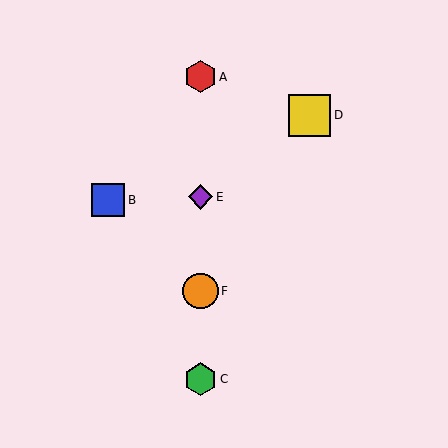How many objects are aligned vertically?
4 objects (A, C, E, F) are aligned vertically.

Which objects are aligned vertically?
Objects A, C, E, F are aligned vertically.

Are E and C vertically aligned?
Yes, both are at x≈200.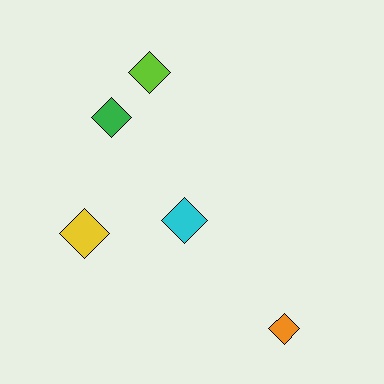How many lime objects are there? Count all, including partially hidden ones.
There is 1 lime object.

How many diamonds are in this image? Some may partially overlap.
There are 5 diamonds.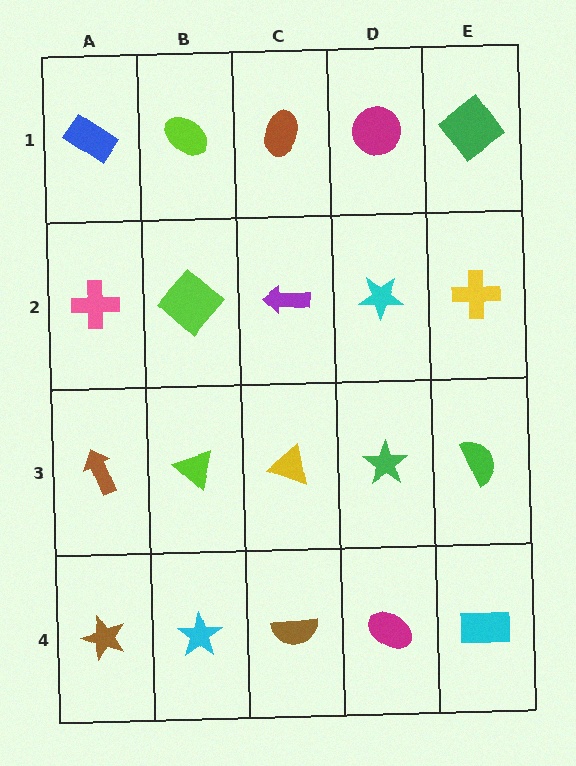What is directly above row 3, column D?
A cyan star.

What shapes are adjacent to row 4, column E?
A green semicircle (row 3, column E), a magenta ellipse (row 4, column D).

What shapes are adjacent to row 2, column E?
A green diamond (row 1, column E), a green semicircle (row 3, column E), a cyan star (row 2, column D).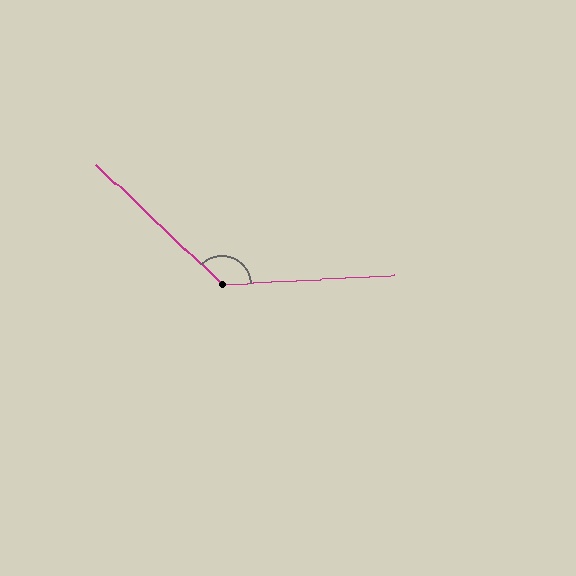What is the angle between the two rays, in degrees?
Approximately 133 degrees.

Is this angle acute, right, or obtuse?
It is obtuse.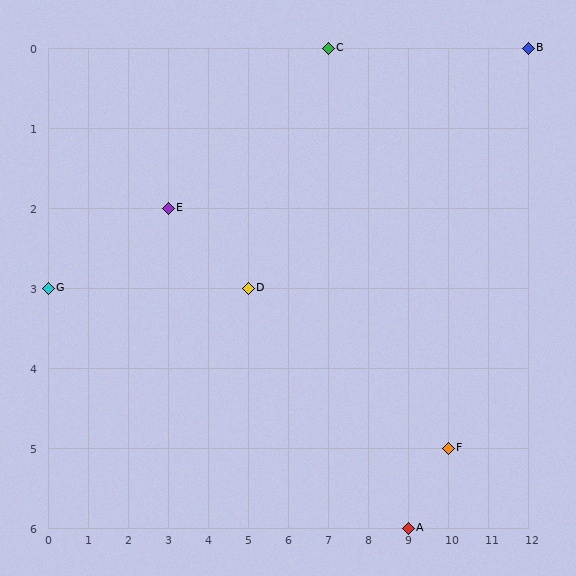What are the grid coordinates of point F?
Point F is at grid coordinates (10, 5).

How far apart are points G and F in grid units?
Points G and F are 10 columns and 2 rows apart (about 10.2 grid units diagonally).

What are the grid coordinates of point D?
Point D is at grid coordinates (5, 3).